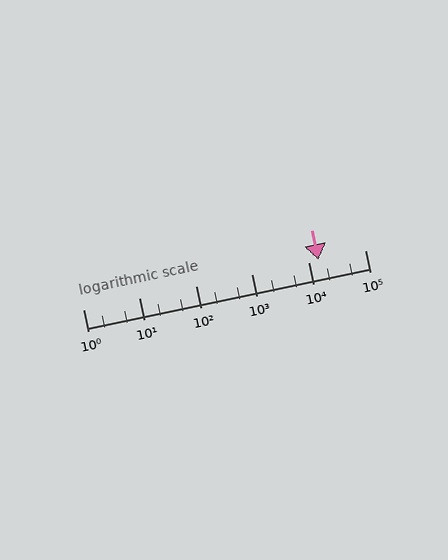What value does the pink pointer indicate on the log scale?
The pointer indicates approximately 15000.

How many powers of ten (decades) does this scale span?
The scale spans 5 decades, from 1 to 100000.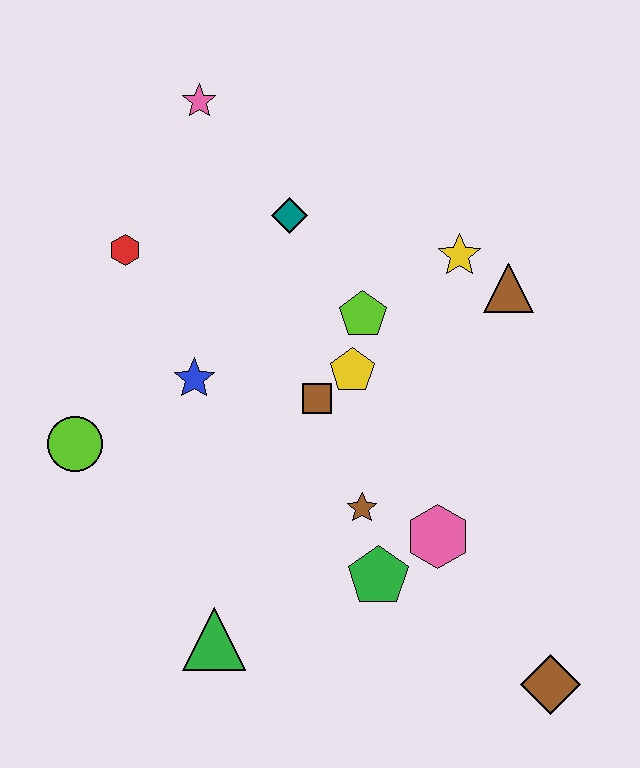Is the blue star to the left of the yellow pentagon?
Yes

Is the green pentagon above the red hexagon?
No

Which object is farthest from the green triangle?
The pink star is farthest from the green triangle.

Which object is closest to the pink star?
The teal diamond is closest to the pink star.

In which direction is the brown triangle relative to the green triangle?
The brown triangle is above the green triangle.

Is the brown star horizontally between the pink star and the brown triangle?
Yes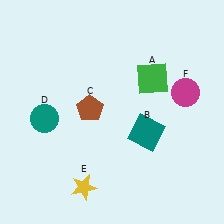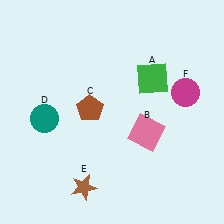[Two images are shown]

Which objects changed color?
B changed from teal to pink. E changed from yellow to brown.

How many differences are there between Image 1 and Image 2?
There are 2 differences between the two images.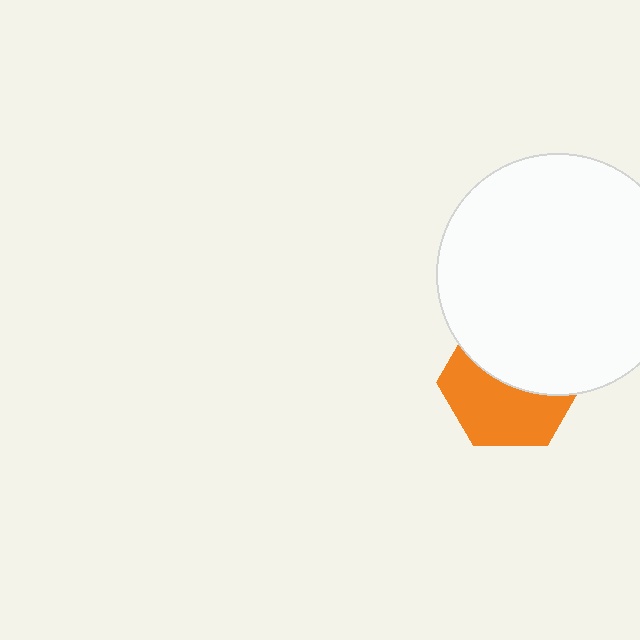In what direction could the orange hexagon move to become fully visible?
The orange hexagon could move down. That would shift it out from behind the white circle entirely.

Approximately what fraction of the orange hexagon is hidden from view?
Roughly 48% of the orange hexagon is hidden behind the white circle.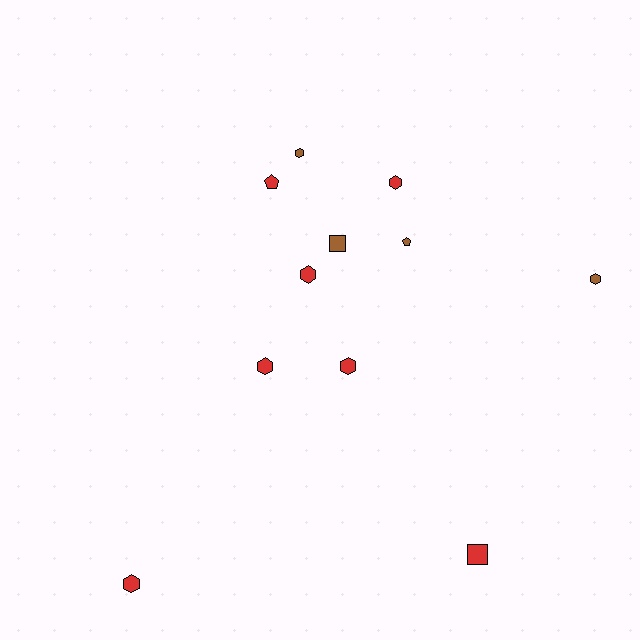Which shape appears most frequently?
Hexagon, with 7 objects.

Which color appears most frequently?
Red, with 7 objects.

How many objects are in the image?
There are 11 objects.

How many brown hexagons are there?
There are 2 brown hexagons.